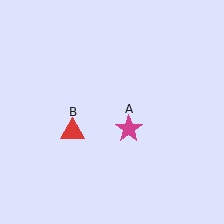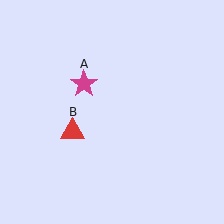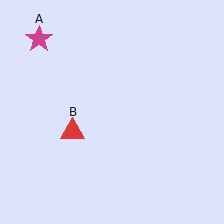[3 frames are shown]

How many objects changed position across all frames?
1 object changed position: magenta star (object A).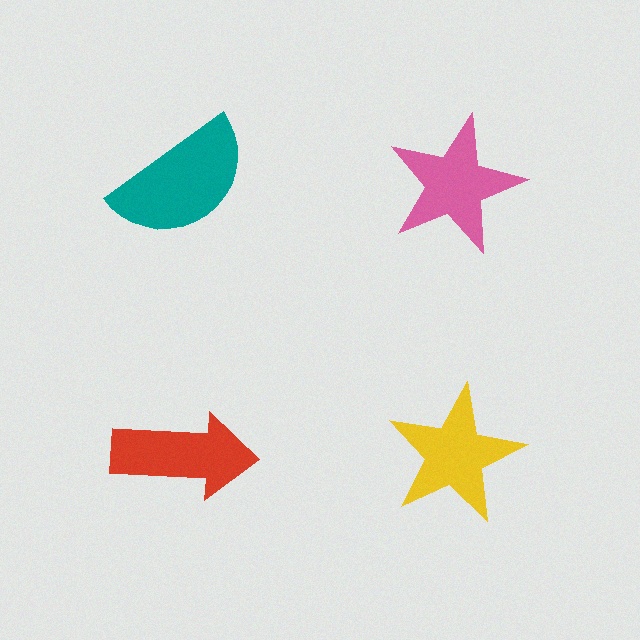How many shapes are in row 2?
2 shapes.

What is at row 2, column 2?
A yellow star.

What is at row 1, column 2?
A pink star.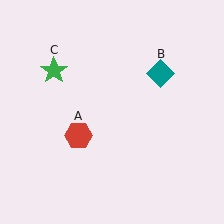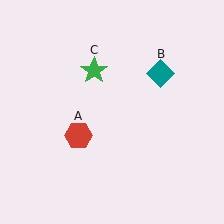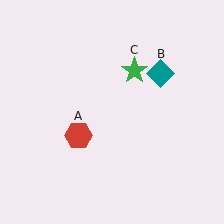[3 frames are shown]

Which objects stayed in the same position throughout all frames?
Red hexagon (object A) and teal diamond (object B) remained stationary.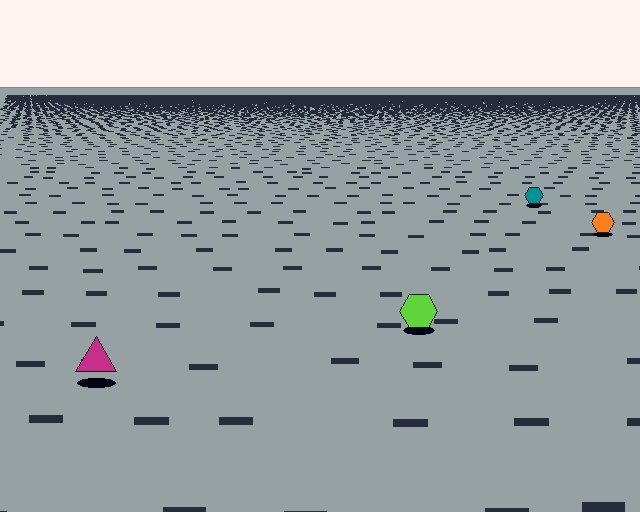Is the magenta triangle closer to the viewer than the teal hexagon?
Yes. The magenta triangle is closer — you can tell from the texture gradient: the ground texture is coarser near it.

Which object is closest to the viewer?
The magenta triangle is closest. The texture marks near it are larger and more spread out.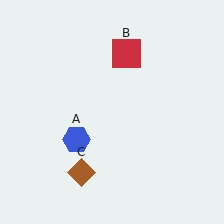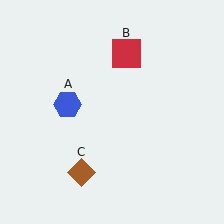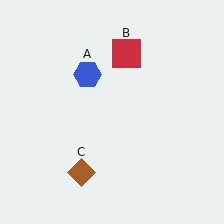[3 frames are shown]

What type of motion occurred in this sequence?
The blue hexagon (object A) rotated clockwise around the center of the scene.